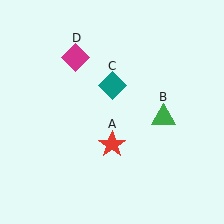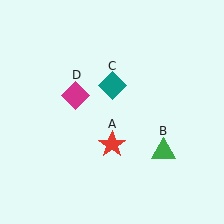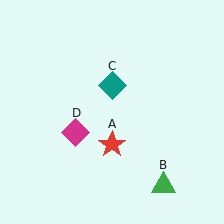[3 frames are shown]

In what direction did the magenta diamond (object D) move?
The magenta diamond (object D) moved down.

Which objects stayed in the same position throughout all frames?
Red star (object A) and teal diamond (object C) remained stationary.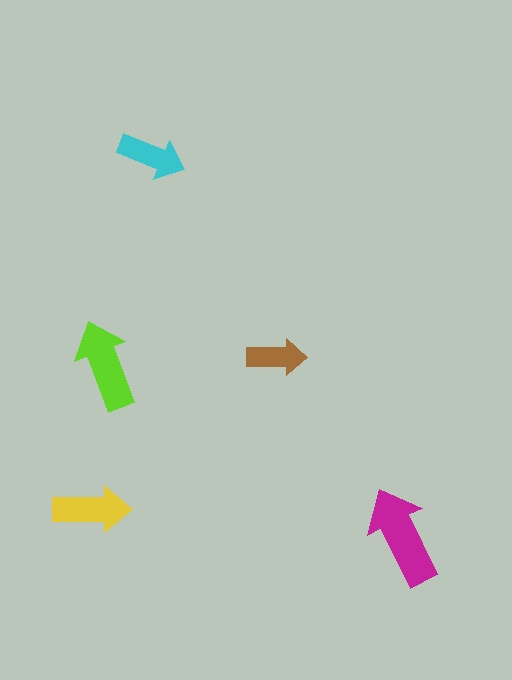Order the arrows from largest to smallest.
the magenta one, the lime one, the yellow one, the cyan one, the brown one.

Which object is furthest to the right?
The magenta arrow is rightmost.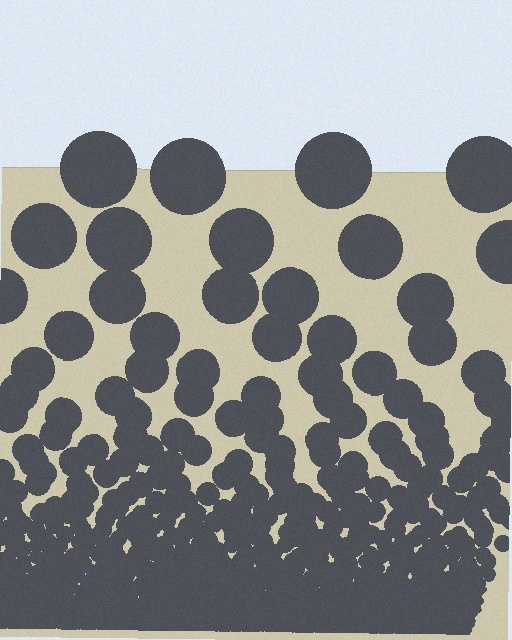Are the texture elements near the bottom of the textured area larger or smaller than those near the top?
Smaller. The gradient is inverted — elements near the bottom are smaller and denser.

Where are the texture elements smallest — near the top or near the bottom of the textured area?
Near the bottom.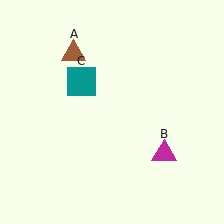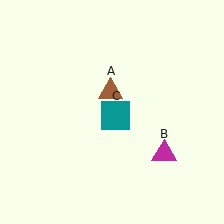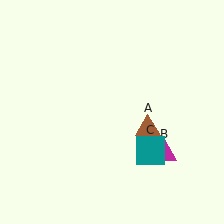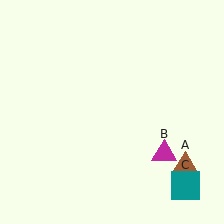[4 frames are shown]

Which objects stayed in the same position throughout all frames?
Magenta triangle (object B) remained stationary.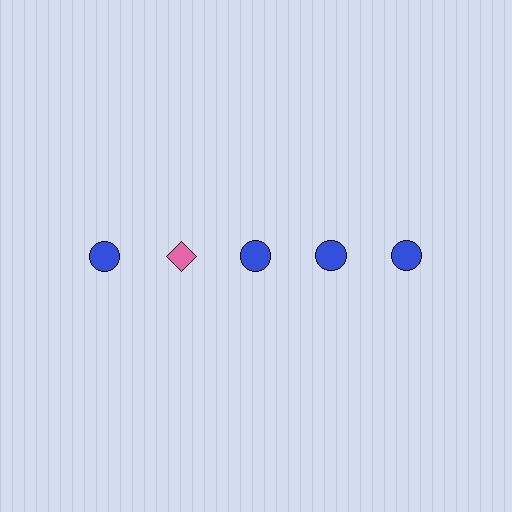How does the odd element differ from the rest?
It differs in both color (pink instead of blue) and shape (diamond instead of circle).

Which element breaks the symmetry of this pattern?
The pink diamond in the top row, second from left column breaks the symmetry. All other shapes are blue circles.